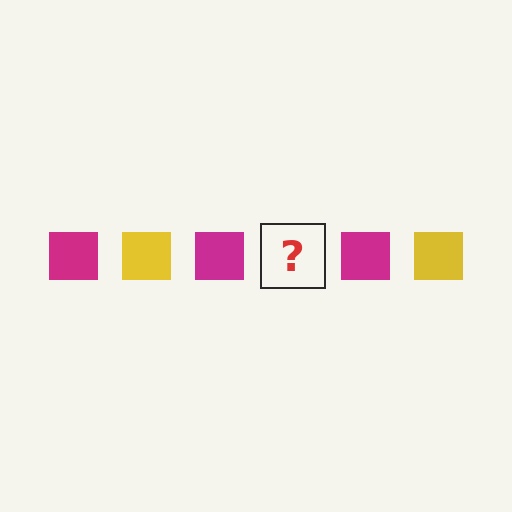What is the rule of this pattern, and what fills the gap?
The rule is that the pattern cycles through magenta, yellow squares. The gap should be filled with a yellow square.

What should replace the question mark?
The question mark should be replaced with a yellow square.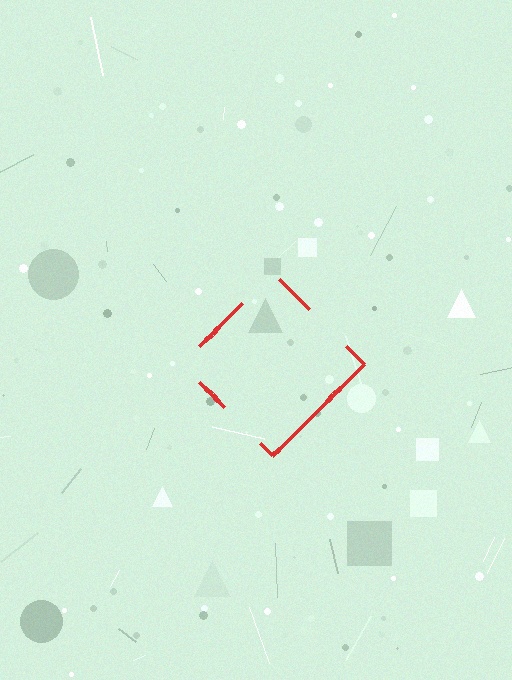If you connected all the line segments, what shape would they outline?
They would outline a diamond.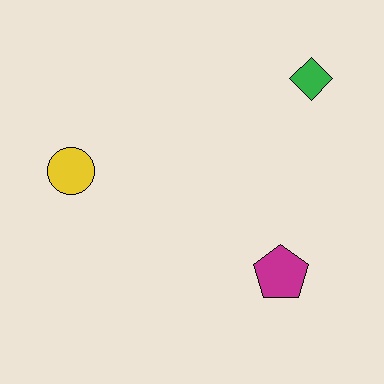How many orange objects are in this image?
There are no orange objects.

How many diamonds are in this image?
There is 1 diamond.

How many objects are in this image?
There are 3 objects.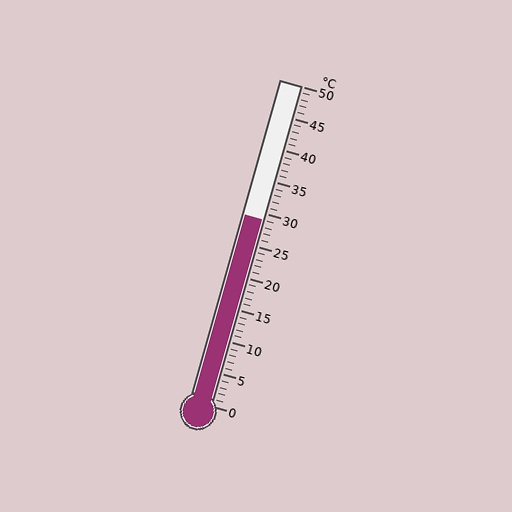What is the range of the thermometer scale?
The thermometer scale ranges from 0°C to 50°C.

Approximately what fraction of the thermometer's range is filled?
The thermometer is filled to approximately 60% of its range.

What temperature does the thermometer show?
The thermometer shows approximately 29°C.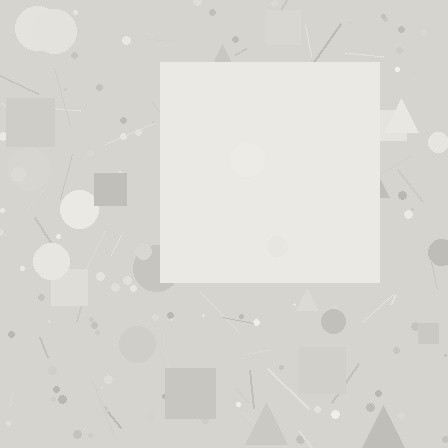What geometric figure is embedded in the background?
A square is embedded in the background.